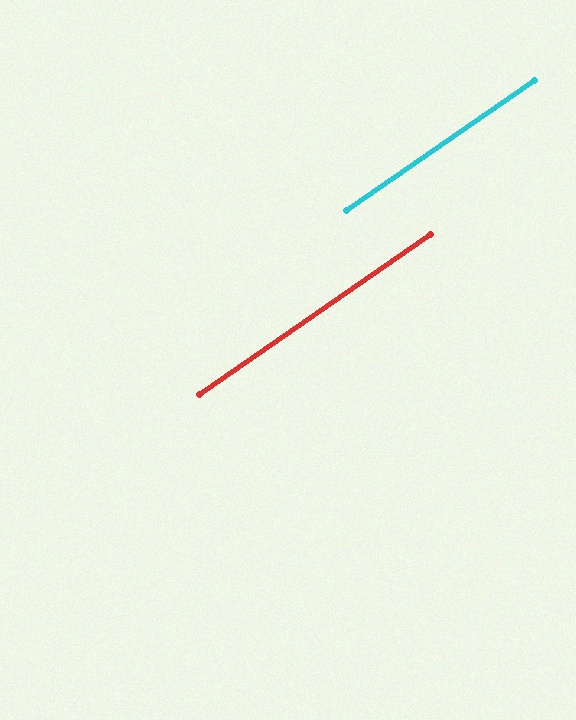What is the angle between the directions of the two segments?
Approximately 0 degrees.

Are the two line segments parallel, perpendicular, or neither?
Parallel — their directions differ by only 0.0°.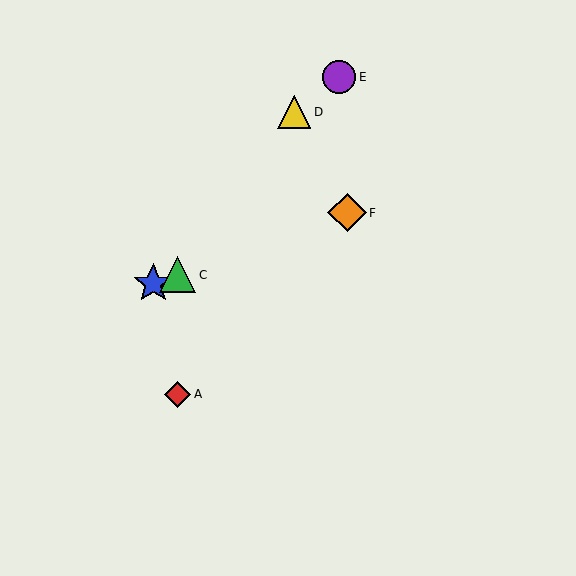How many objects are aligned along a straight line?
3 objects (B, C, F) are aligned along a straight line.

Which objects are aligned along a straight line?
Objects B, C, F are aligned along a straight line.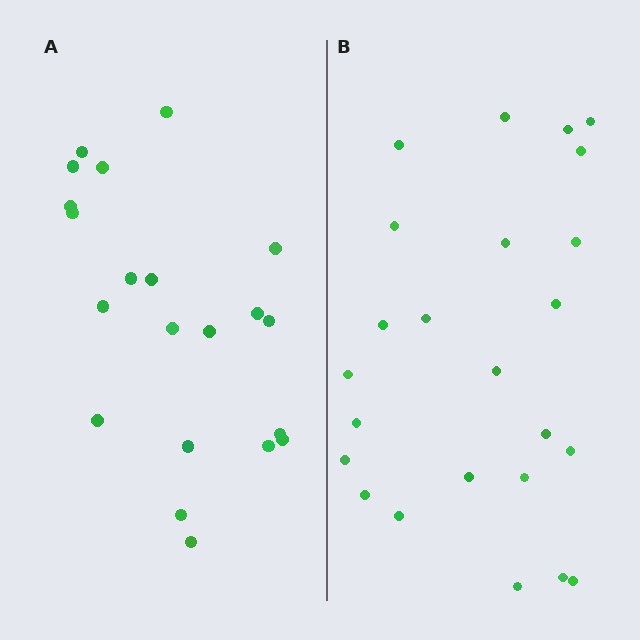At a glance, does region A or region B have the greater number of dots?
Region B (the right region) has more dots.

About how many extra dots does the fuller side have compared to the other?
Region B has just a few more — roughly 2 or 3 more dots than region A.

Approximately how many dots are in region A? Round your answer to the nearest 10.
About 20 dots. (The exact count is 21, which rounds to 20.)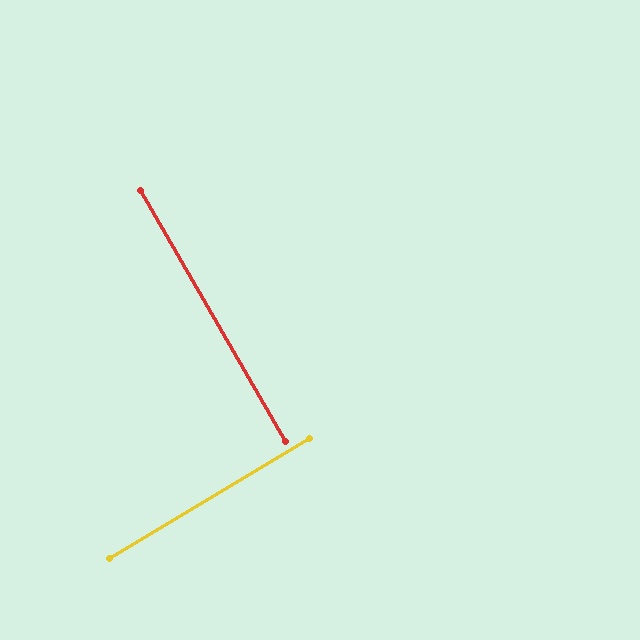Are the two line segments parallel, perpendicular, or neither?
Perpendicular — they meet at approximately 89°.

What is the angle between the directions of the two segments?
Approximately 89 degrees.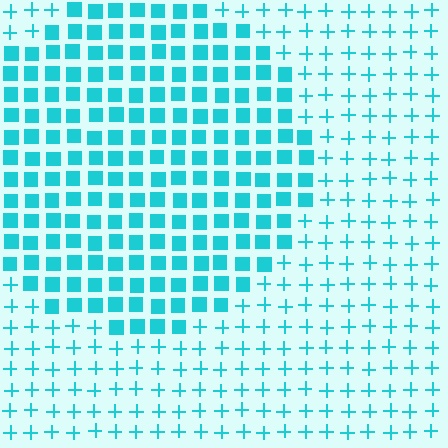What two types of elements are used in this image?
The image uses squares inside the circle region and plus signs outside it.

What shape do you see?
I see a circle.